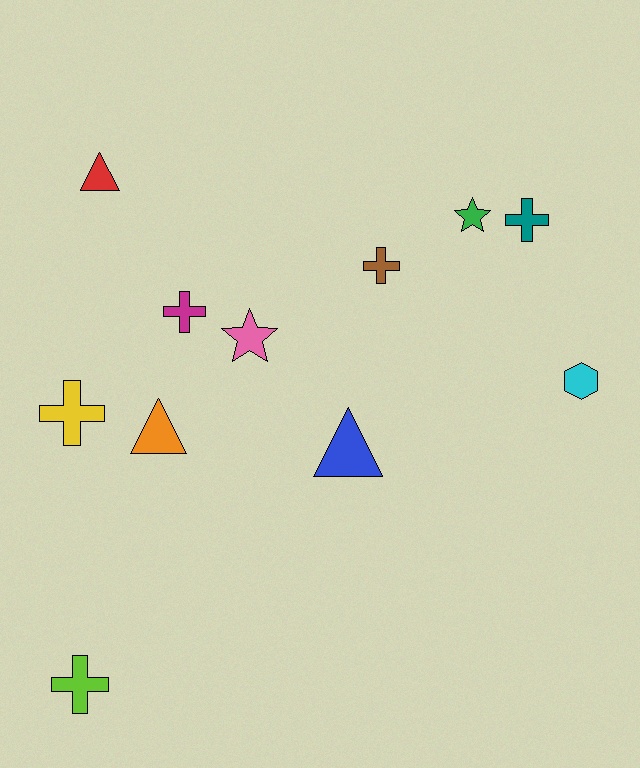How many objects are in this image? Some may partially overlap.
There are 11 objects.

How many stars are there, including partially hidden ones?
There are 2 stars.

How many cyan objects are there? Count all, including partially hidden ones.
There is 1 cyan object.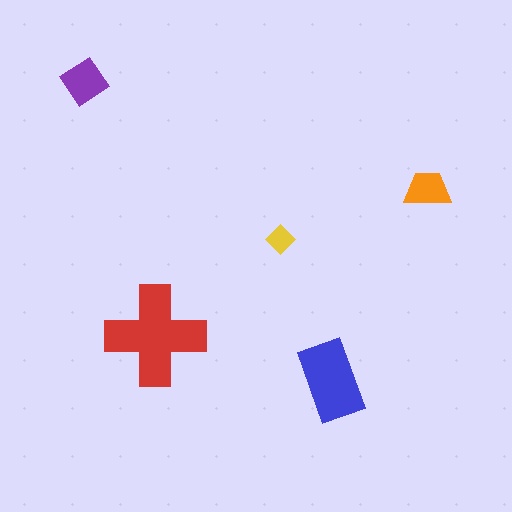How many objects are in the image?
There are 5 objects in the image.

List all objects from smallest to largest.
The yellow diamond, the orange trapezoid, the purple diamond, the blue rectangle, the red cross.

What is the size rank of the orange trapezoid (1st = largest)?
4th.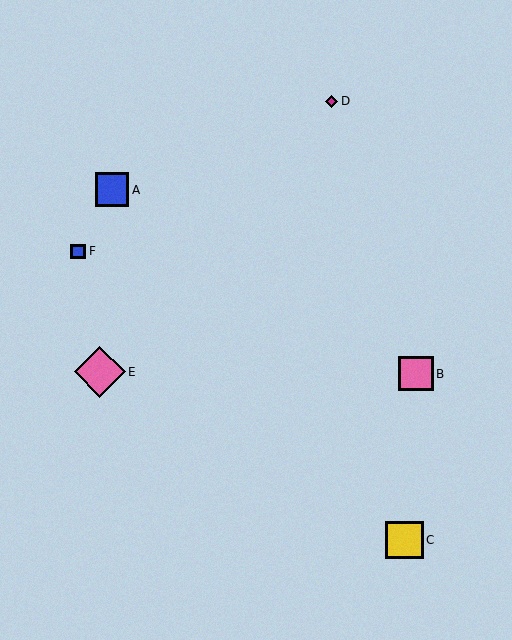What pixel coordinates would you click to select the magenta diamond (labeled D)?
Click at (332, 101) to select the magenta diamond D.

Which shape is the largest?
The pink diamond (labeled E) is the largest.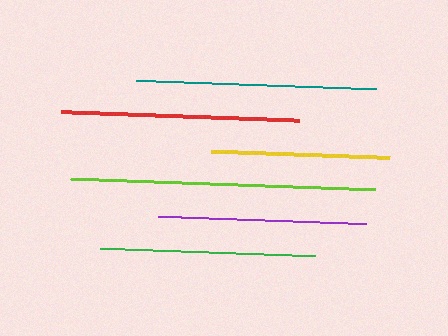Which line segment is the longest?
The lime line is the longest at approximately 305 pixels.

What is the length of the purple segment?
The purple segment is approximately 208 pixels long.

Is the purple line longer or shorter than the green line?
The green line is longer than the purple line.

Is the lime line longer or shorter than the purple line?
The lime line is longer than the purple line.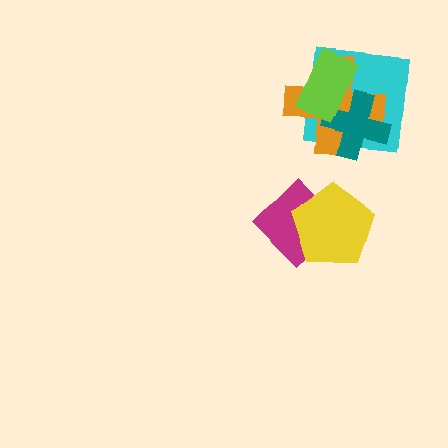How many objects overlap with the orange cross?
3 objects overlap with the orange cross.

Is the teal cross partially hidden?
Yes, it is partially covered by another shape.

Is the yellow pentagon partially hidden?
No, no other shape covers it.